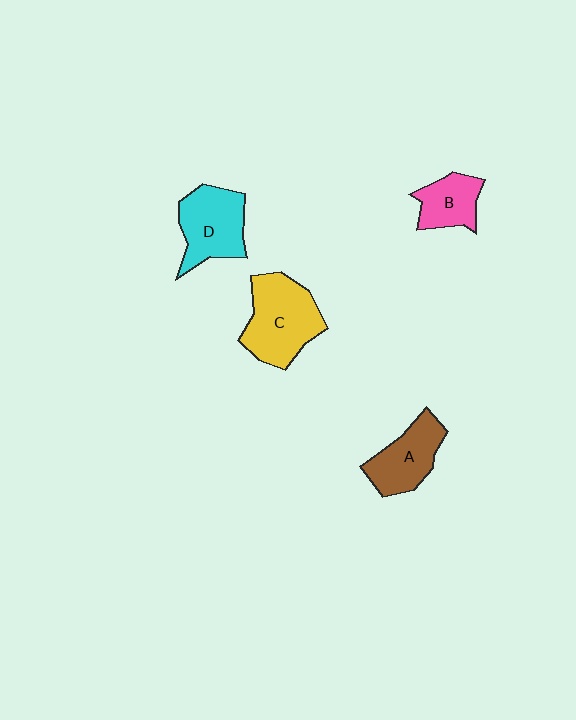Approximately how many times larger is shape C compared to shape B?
Approximately 1.8 times.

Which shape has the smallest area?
Shape B (pink).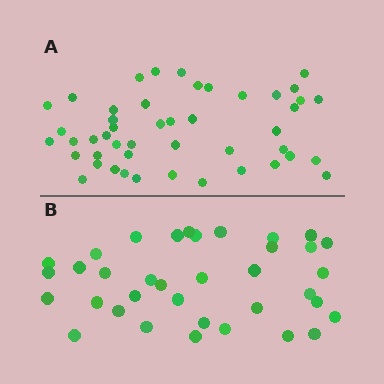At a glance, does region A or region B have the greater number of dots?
Region A (the top region) has more dots.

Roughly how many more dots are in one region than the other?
Region A has roughly 12 or so more dots than region B.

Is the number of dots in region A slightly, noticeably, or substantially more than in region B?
Region A has noticeably more, but not dramatically so. The ratio is roughly 1.3 to 1.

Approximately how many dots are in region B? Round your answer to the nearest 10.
About 40 dots. (The exact count is 36, which rounds to 40.)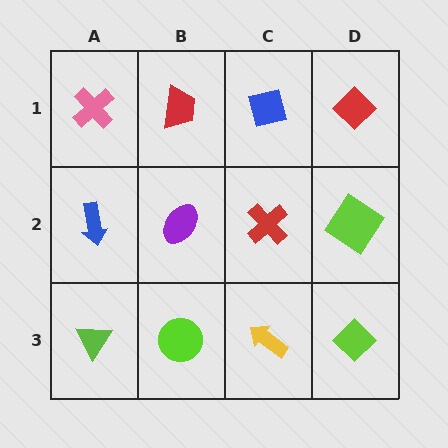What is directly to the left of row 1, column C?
A red trapezoid.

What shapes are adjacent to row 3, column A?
A blue arrow (row 2, column A), a lime circle (row 3, column B).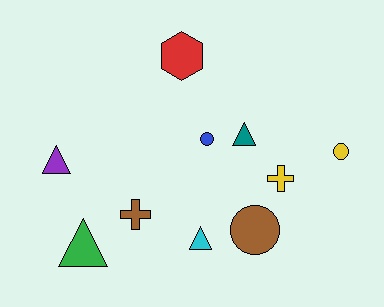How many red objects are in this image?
There is 1 red object.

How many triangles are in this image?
There are 4 triangles.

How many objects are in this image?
There are 10 objects.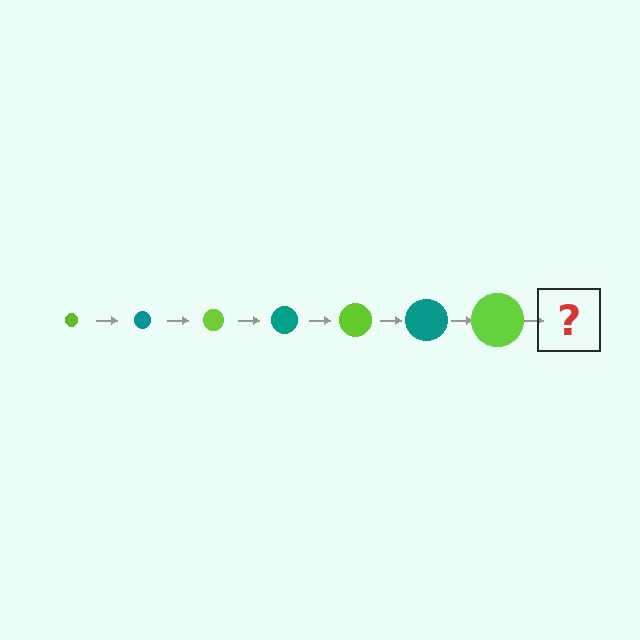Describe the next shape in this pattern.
It should be a teal circle, larger than the previous one.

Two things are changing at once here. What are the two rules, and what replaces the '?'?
The two rules are that the circle grows larger each step and the color cycles through lime and teal. The '?' should be a teal circle, larger than the previous one.